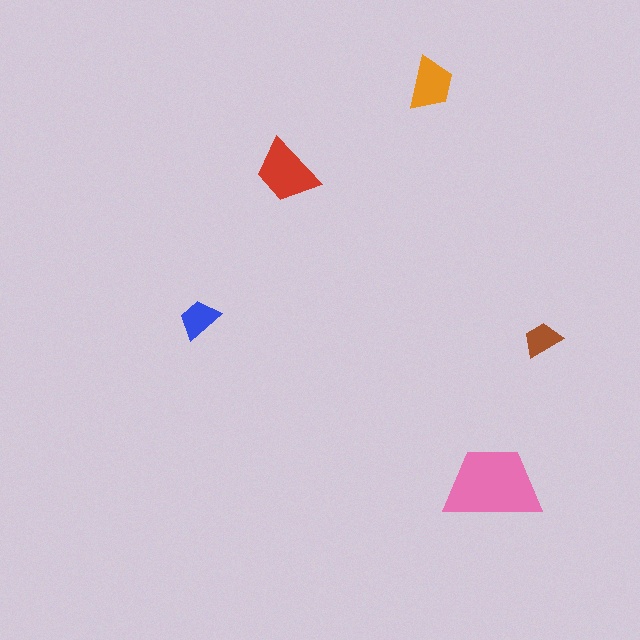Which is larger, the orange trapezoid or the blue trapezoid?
The orange one.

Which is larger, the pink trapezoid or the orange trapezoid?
The pink one.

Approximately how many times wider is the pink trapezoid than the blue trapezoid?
About 2.5 times wider.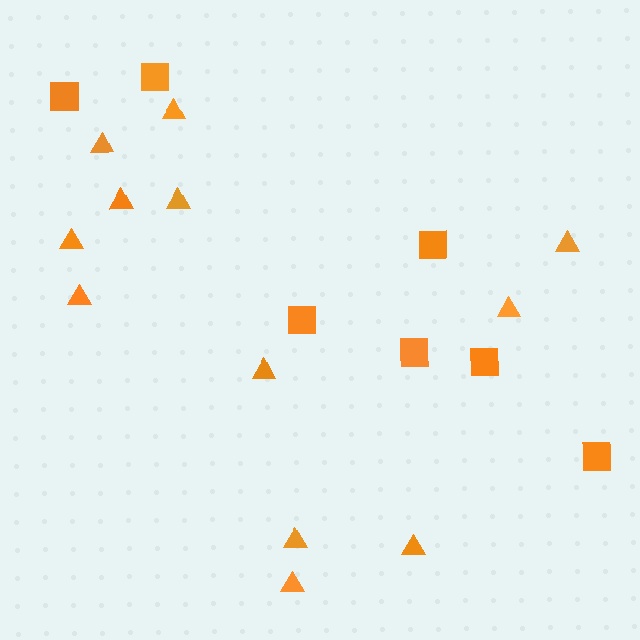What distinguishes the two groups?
There are 2 groups: one group of triangles (12) and one group of squares (7).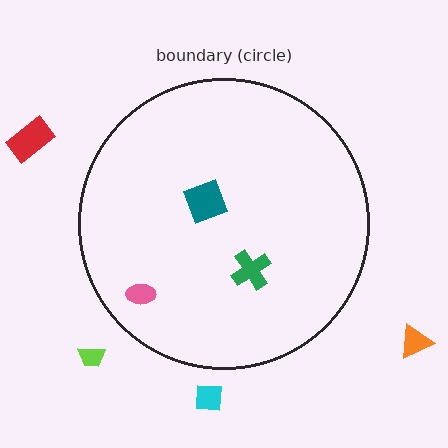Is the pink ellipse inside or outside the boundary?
Inside.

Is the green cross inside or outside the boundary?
Inside.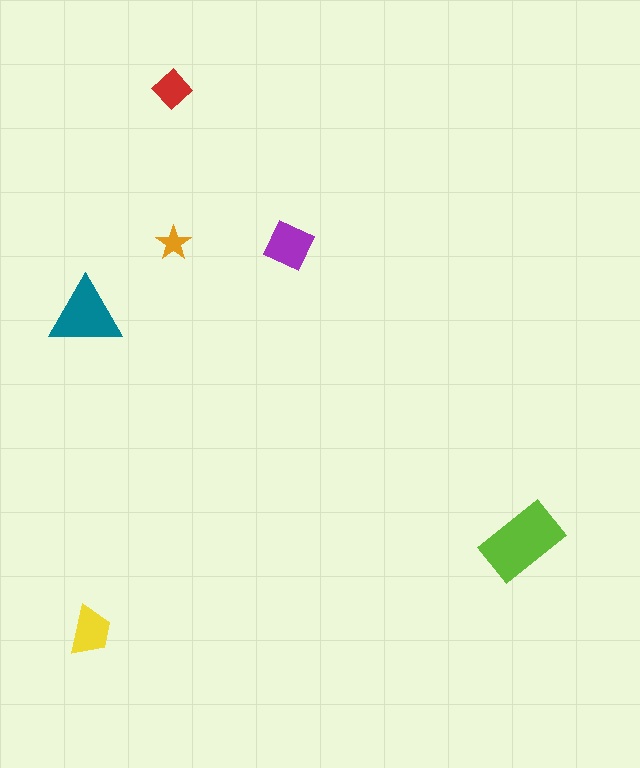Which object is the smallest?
The orange star.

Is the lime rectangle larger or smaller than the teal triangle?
Larger.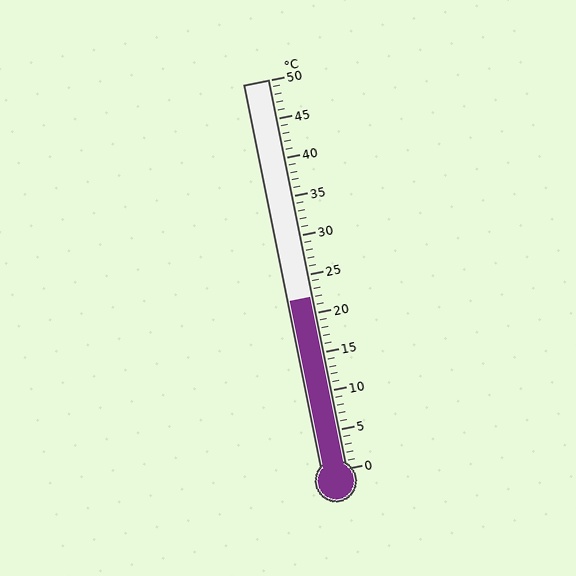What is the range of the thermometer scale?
The thermometer scale ranges from 0°C to 50°C.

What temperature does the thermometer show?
The thermometer shows approximately 22°C.